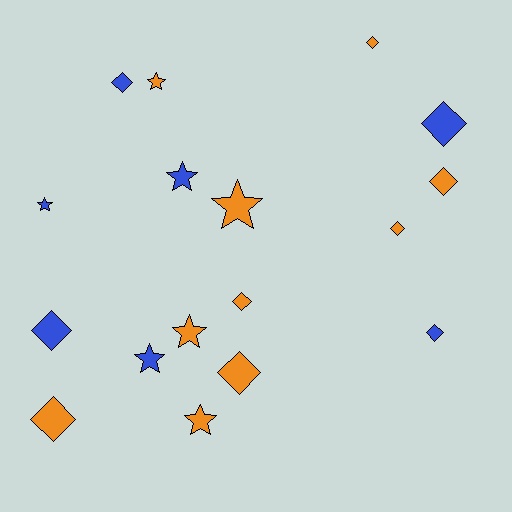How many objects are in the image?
There are 17 objects.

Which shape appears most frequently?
Diamond, with 10 objects.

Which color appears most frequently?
Orange, with 10 objects.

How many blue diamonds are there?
There are 4 blue diamonds.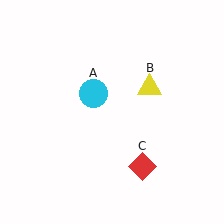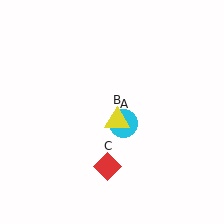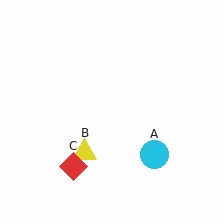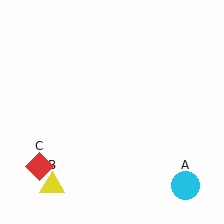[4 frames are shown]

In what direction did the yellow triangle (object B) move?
The yellow triangle (object B) moved down and to the left.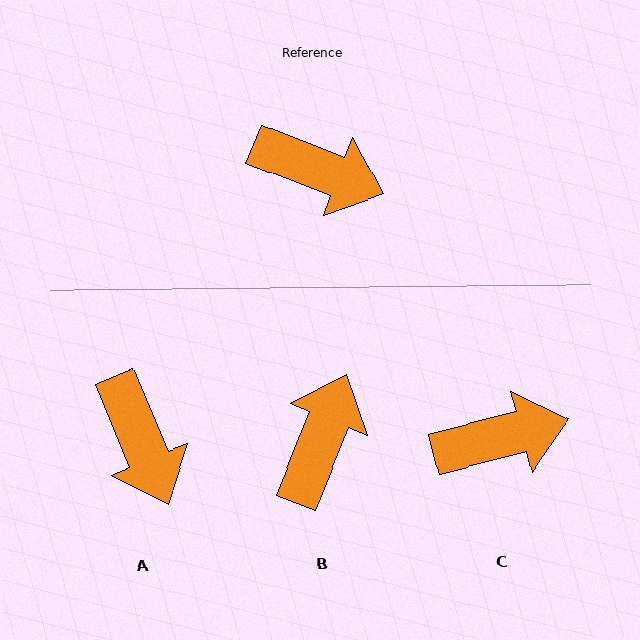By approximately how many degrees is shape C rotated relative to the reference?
Approximately 36 degrees counter-clockwise.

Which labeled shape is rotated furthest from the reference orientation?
B, about 89 degrees away.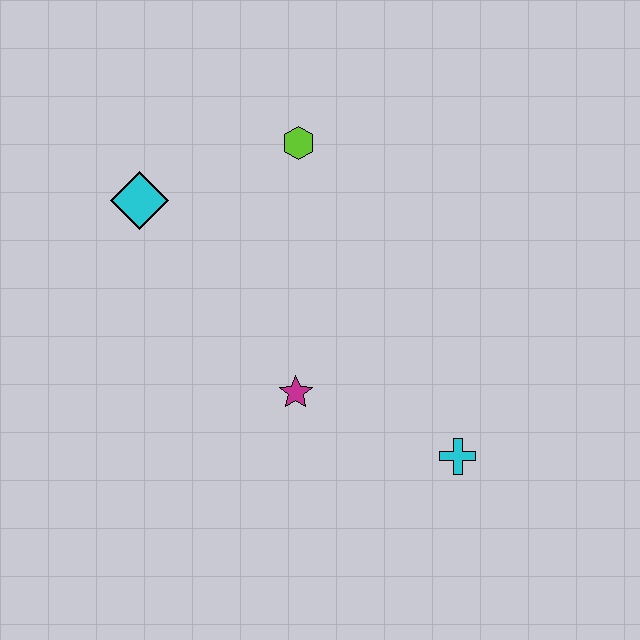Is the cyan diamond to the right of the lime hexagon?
No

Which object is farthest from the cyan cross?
The cyan diamond is farthest from the cyan cross.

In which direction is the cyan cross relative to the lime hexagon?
The cyan cross is below the lime hexagon.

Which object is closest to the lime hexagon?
The cyan diamond is closest to the lime hexagon.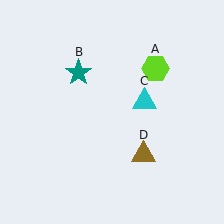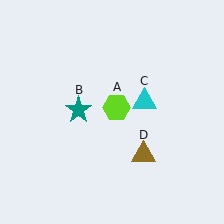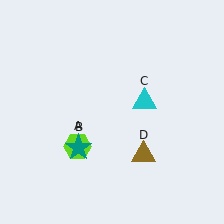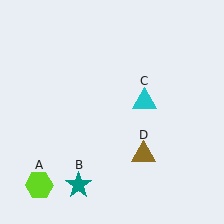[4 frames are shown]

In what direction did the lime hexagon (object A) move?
The lime hexagon (object A) moved down and to the left.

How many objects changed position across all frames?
2 objects changed position: lime hexagon (object A), teal star (object B).